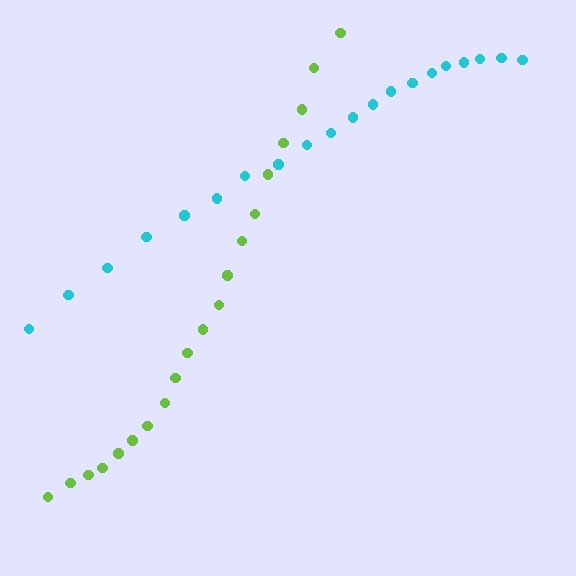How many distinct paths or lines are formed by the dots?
There are 2 distinct paths.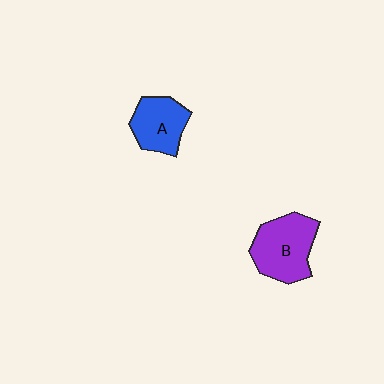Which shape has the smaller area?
Shape A (blue).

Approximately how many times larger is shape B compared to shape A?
Approximately 1.3 times.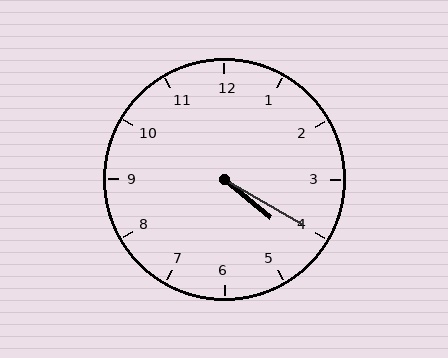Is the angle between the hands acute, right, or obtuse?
It is acute.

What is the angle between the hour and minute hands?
Approximately 10 degrees.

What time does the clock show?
4:20.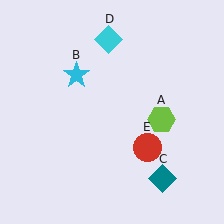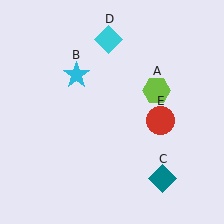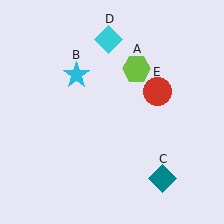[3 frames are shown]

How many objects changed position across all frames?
2 objects changed position: lime hexagon (object A), red circle (object E).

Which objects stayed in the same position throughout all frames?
Cyan star (object B) and teal diamond (object C) and cyan diamond (object D) remained stationary.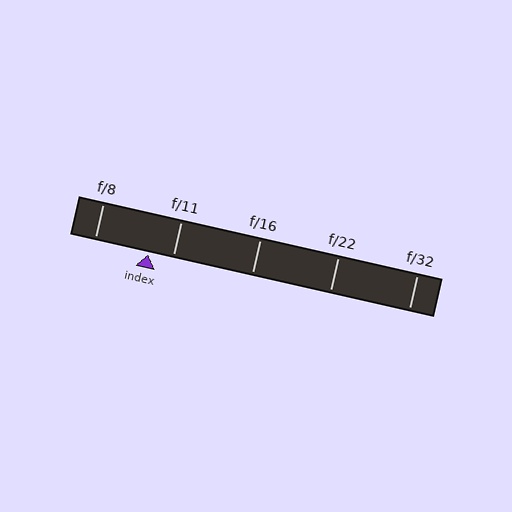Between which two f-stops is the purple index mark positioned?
The index mark is between f/8 and f/11.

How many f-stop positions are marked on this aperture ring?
There are 5 f-stop positions marked.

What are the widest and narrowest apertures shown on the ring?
The widest aperture shown is f/8 and the narrowest is f/32.